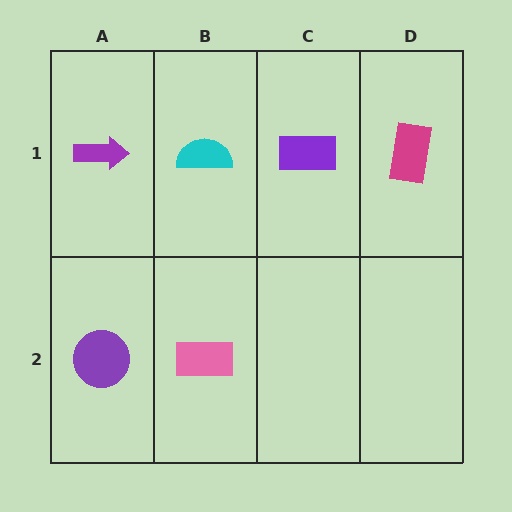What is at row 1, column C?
A purple rectangle.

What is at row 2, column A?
A purple circle.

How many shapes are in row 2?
2 shapes.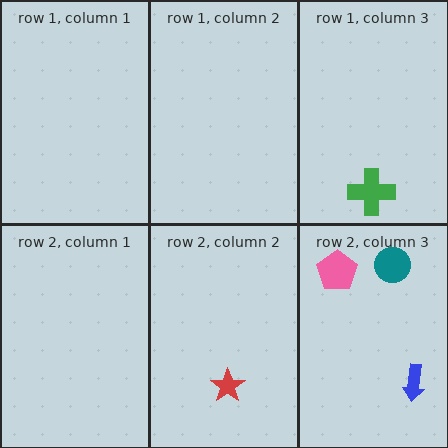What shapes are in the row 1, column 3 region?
The green cross.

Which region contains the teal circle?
The row 2, column 3 region.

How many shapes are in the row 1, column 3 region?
1.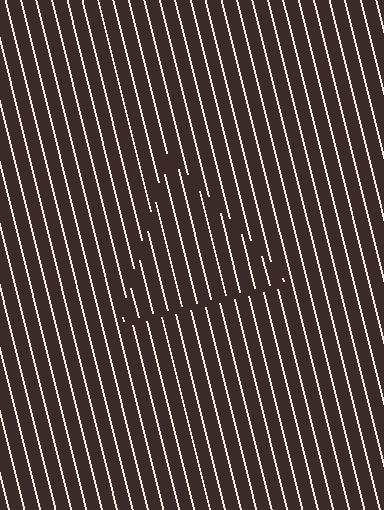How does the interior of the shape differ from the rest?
The interior of the shape contains the same grating, shifted by half a period — the contour is defined by the phase discontinuity where line-ends from the inner and outer gratings abut.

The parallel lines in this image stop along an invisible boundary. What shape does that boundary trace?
An illusory triangle. The interior of the shape contains the same grating, shifted by half a period — the contour is defined by the phase discontinuity where line-ends from the inner and outer gratings abut.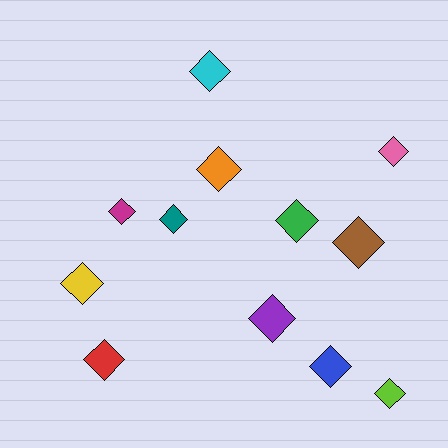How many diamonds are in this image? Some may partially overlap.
There are 12 diamonds.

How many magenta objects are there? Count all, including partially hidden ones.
There is 1 magenta object.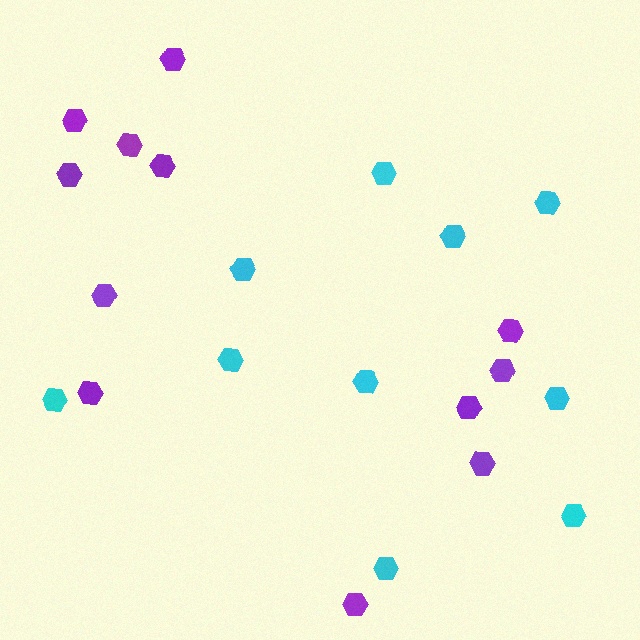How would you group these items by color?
There are 2 groups: one group of purple hexagons (12) and one group of cyan hexagons (10).